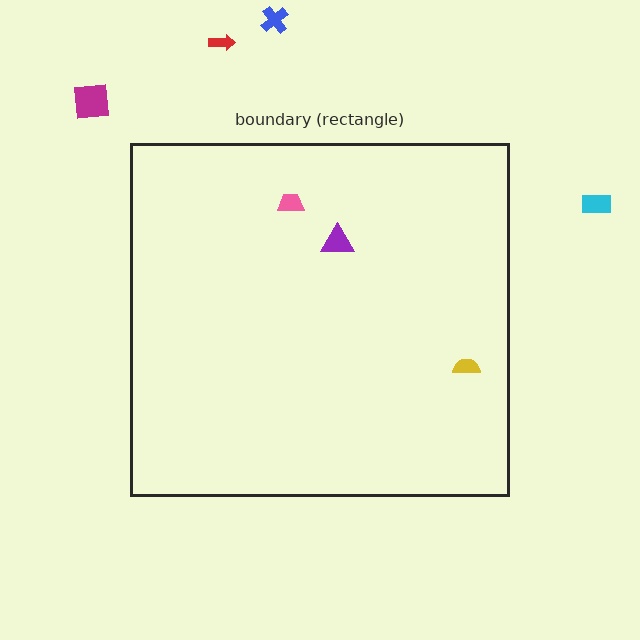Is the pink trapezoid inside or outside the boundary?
Inside.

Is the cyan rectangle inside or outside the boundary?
Outside.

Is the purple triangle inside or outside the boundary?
Inside.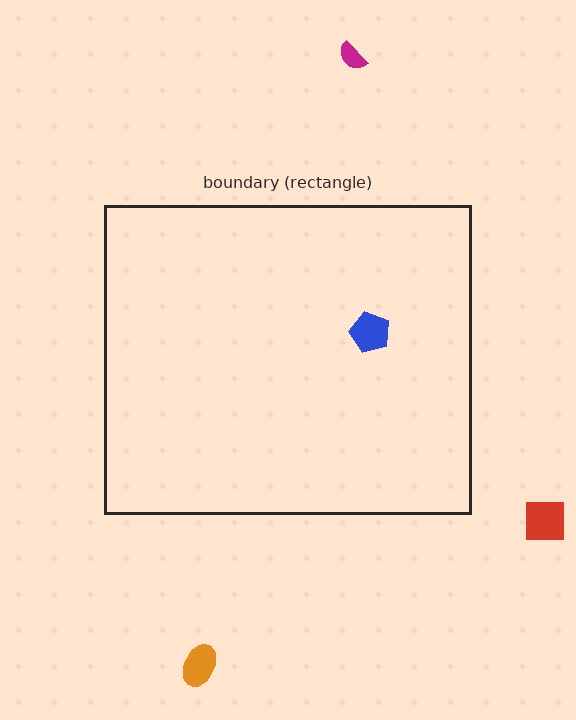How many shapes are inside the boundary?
1 inside, 3 outside.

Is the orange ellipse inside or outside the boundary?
Outside.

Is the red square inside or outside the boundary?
Outside.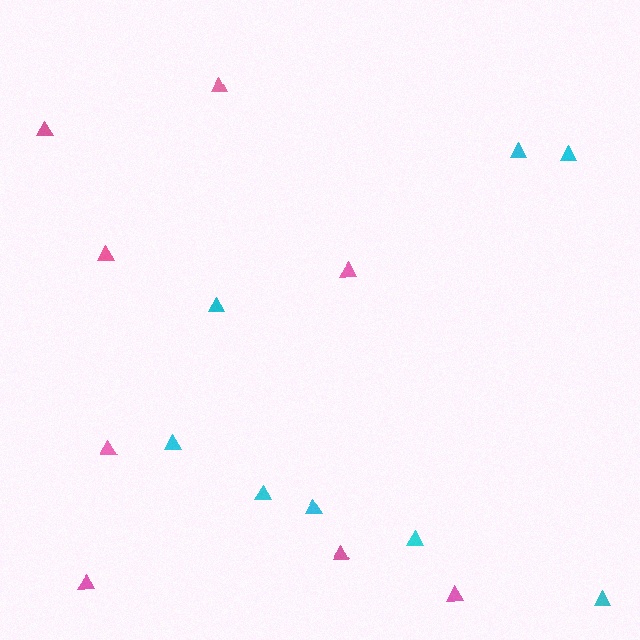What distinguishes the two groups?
There are 2 groups: one group of cyan triangles (8) and one group of pink triangles (8).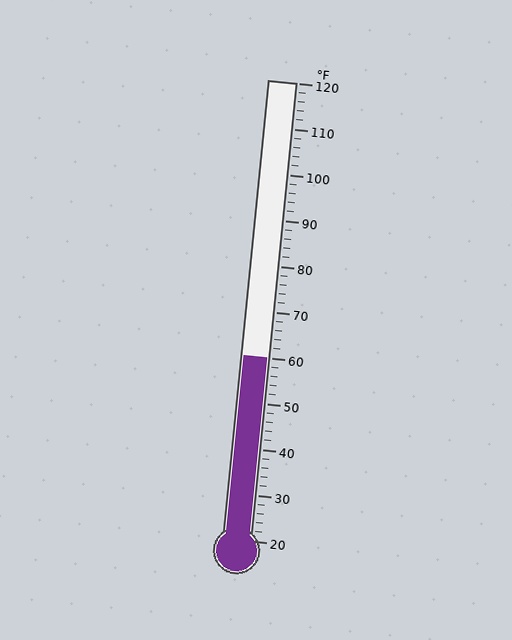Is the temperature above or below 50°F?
The temperature is above 50°F.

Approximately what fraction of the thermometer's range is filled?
The thermometer is filled to approximately 40% of its range.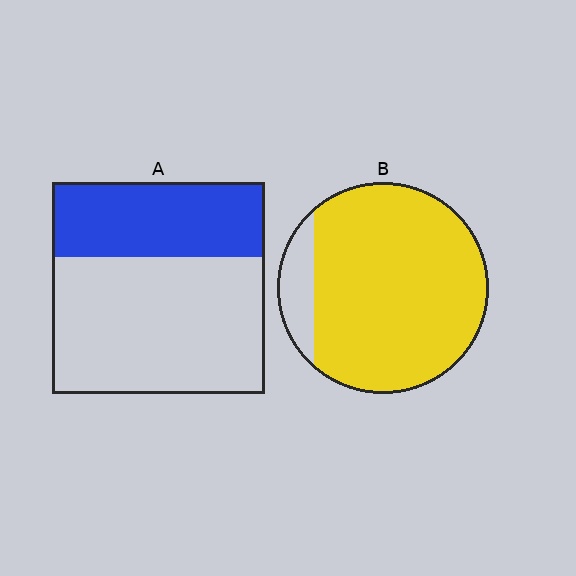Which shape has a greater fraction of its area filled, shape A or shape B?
Shape B.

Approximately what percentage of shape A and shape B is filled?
A is approximately 35% and B is approximately 90%.